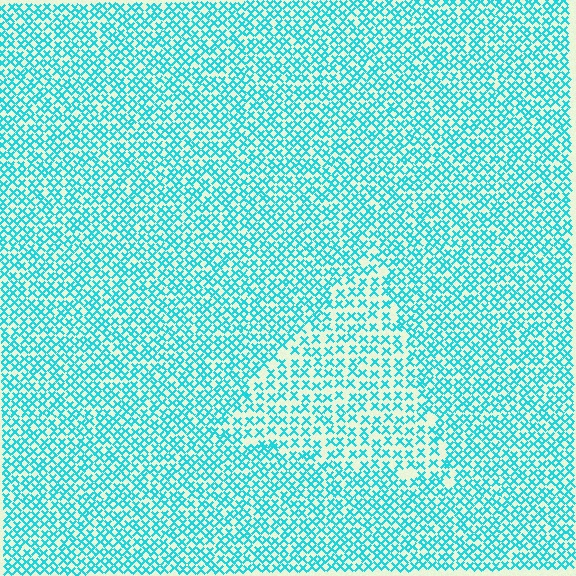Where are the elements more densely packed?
The elements are more densely packed outside the triangle boundary.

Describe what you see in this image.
The image contains small cyan elements arranged at two different densities. A triangle-shaped region is visible where the elements are less densely packed than the surrounding area.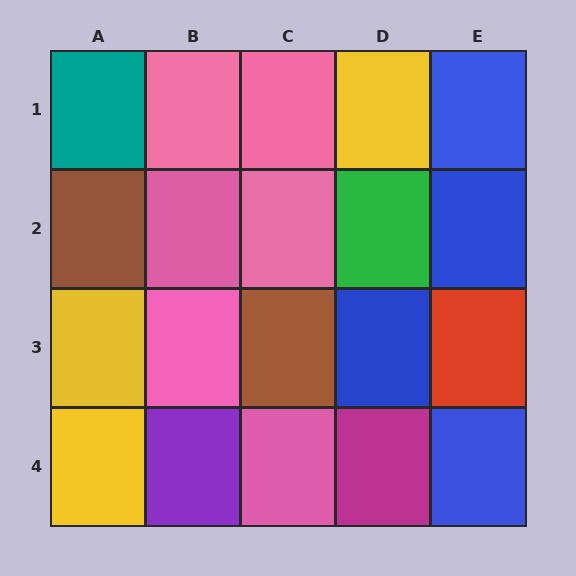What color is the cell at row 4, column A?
Yellow.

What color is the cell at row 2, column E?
Blue.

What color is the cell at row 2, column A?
Brown.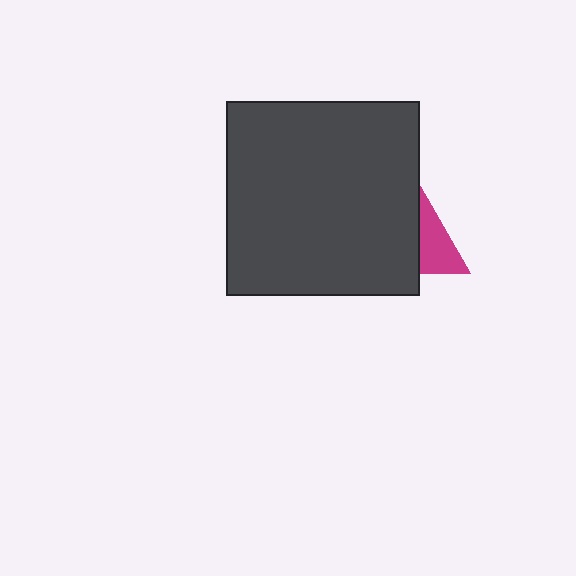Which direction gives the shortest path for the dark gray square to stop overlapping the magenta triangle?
Moving left gives the shortest separation.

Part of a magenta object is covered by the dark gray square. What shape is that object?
It is a triangle.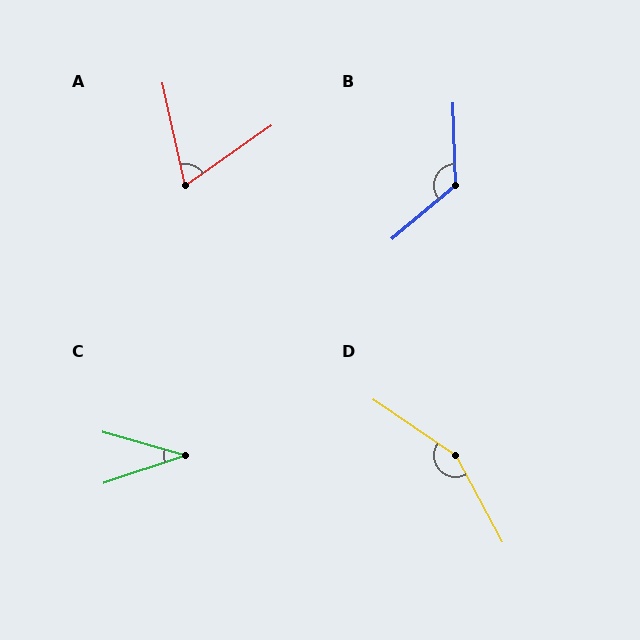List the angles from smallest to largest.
C (35°), A (67°), B (128°), D (153°).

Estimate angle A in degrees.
Approximately 67 degrees.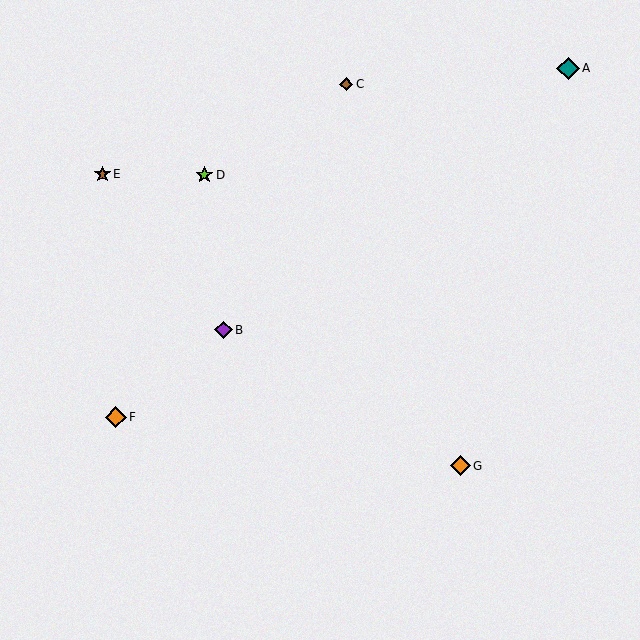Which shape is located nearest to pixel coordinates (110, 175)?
The brown star (labeled E) at (102, 174) is nearest to that location.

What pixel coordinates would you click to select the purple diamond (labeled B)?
Click at (223, 330) to select the purple diamond B.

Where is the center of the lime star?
The center of the lime star is at (204, 175).